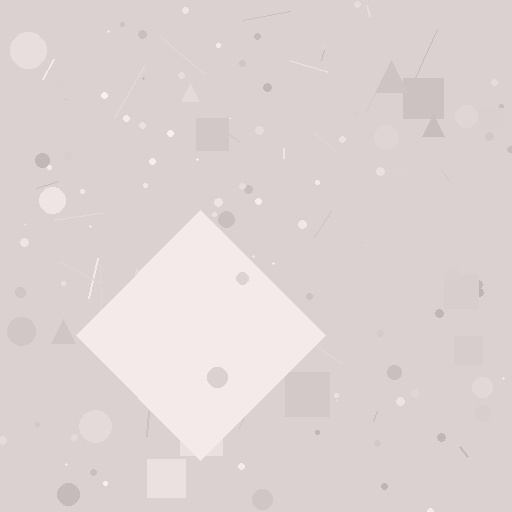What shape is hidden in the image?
A diamond is hidden in the image.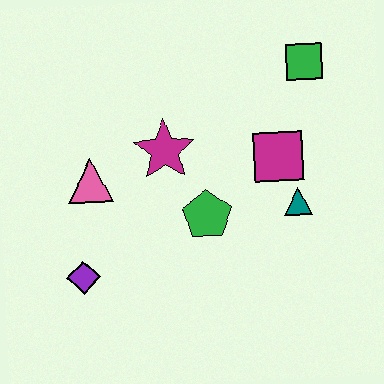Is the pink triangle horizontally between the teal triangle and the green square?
No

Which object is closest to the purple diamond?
The pink triangle is closest to the purple diamond.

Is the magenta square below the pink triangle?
No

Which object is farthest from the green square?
The purple diamond is farthest from the green square.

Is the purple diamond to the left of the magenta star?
Yes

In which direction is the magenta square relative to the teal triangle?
The magenta square is above the teal triangle.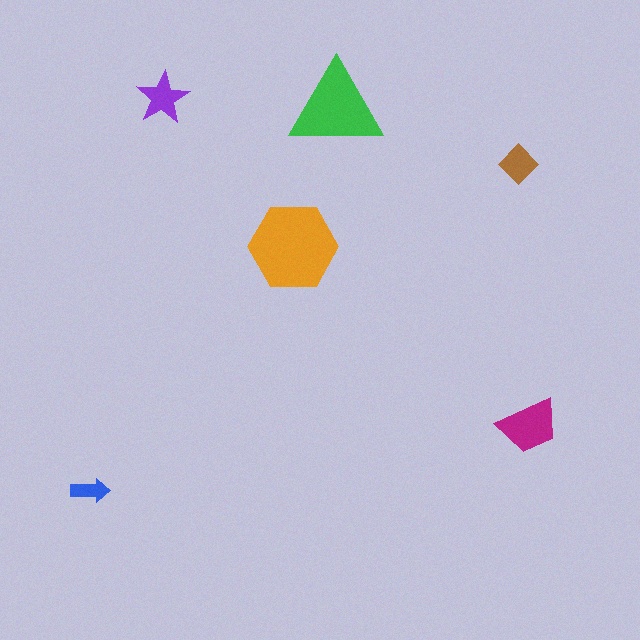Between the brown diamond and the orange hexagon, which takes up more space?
The orange hexagon.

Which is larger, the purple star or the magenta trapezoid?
The magenta trapezoid.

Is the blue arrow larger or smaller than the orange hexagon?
Smaller.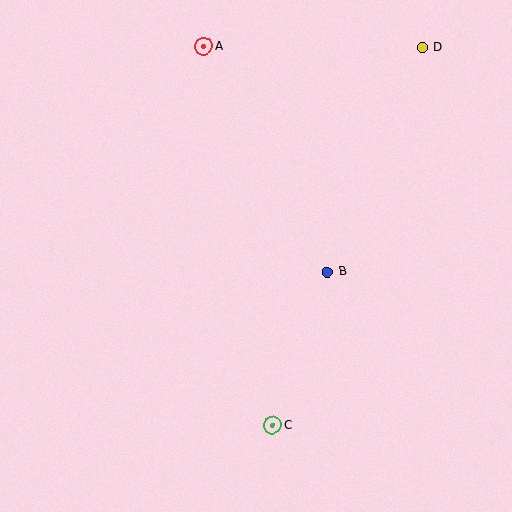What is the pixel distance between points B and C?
The distance between B and C is 163 pixels.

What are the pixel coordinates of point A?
Point A is at (204, 46).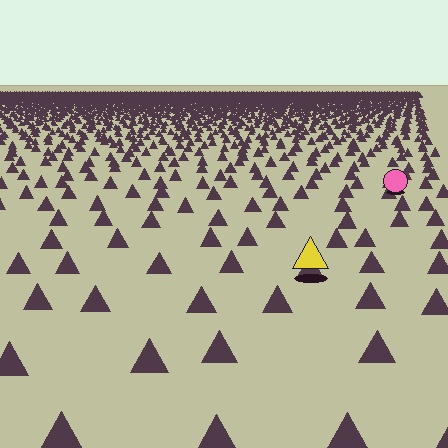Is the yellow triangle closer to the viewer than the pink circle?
Yes. The yellow triangle is closer — you can tell from the texture gradient: the ground texture is coarser near it.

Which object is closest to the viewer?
The yellow triangle is closest. The texture marks near it are larger and more spread out.